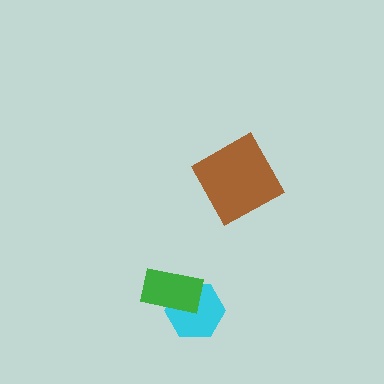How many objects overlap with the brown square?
0 objects overlap with the brown square.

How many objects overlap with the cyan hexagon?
1 object overlaps with the cyan hexagon.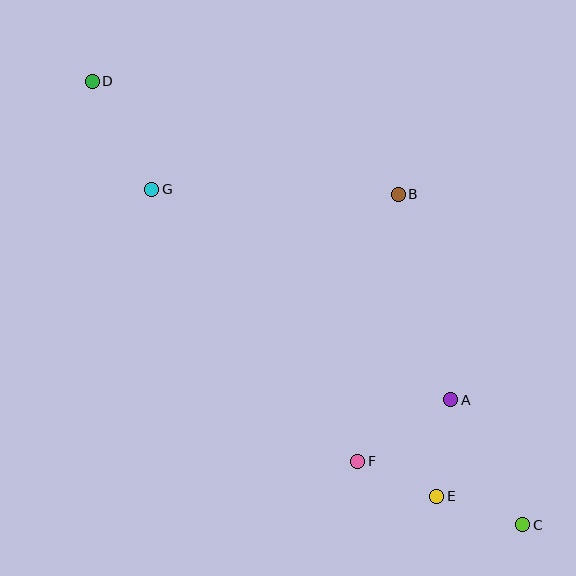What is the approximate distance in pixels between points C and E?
The distance between C and E is approximately 90 pixels.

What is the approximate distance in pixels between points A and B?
The distance between A and B is approximately 212 pixels.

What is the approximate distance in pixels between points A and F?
The distance between A and F is approximately 111 pixels.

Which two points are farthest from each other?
Points C and D are farthest from each other.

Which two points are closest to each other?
Points E and F are closest to each other.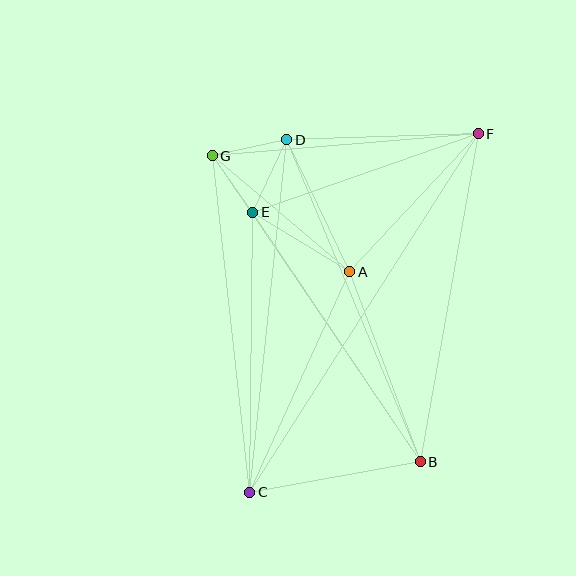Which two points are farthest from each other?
Points C and F are farthest from each other.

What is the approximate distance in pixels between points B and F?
The distance between B and F is approximately 333 pixels.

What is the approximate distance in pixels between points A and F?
The distance between A and F is approximately 189 pixels.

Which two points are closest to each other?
Points E and G are closest to each other.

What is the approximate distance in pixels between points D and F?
The distance between D and F is approximately 192 pixels.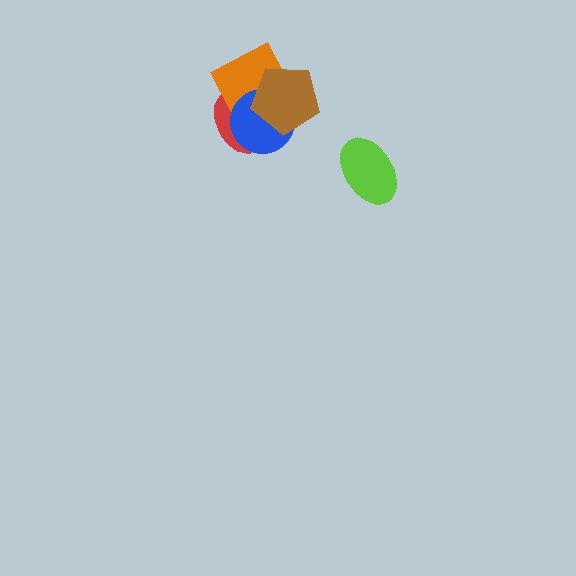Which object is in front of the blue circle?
The brown pentagon is in front of the blue circle.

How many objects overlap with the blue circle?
3 objects overlap with the blue circle.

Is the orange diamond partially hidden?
Yes, it is partially covered by another shape.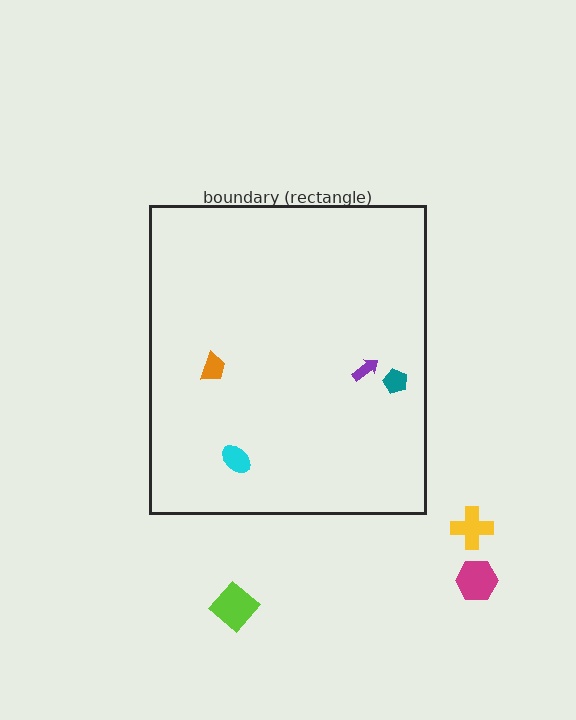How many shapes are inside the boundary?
4 inside, 3 outside.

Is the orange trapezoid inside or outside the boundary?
Inside.